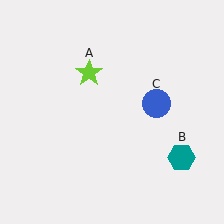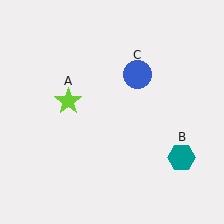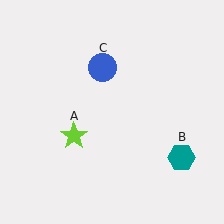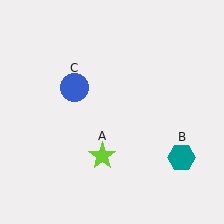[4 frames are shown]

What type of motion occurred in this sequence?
The lime star (object A), blue circle (object C) rotated counterclockwise around the center of the scene.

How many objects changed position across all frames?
2 objects changed position: lime star (object A), blue circle (object C).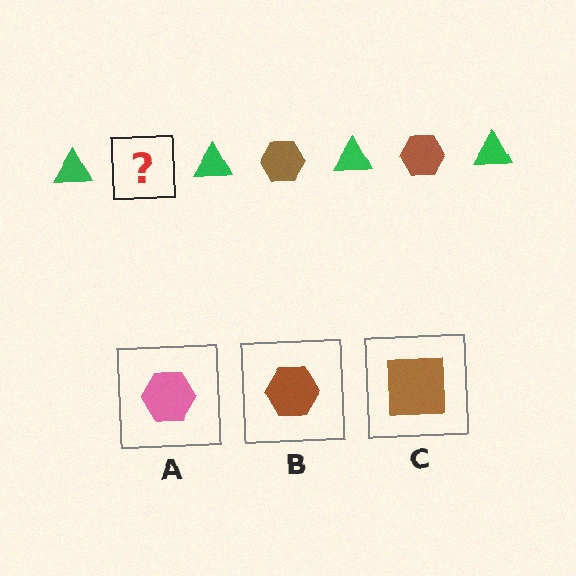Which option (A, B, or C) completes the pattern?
B.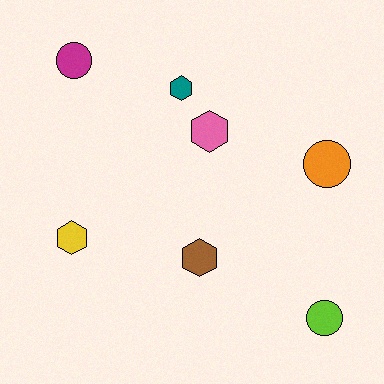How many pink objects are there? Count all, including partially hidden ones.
There is 1 pink object.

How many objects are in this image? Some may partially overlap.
There are 7 objects.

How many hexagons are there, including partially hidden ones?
There are 4 hexagons.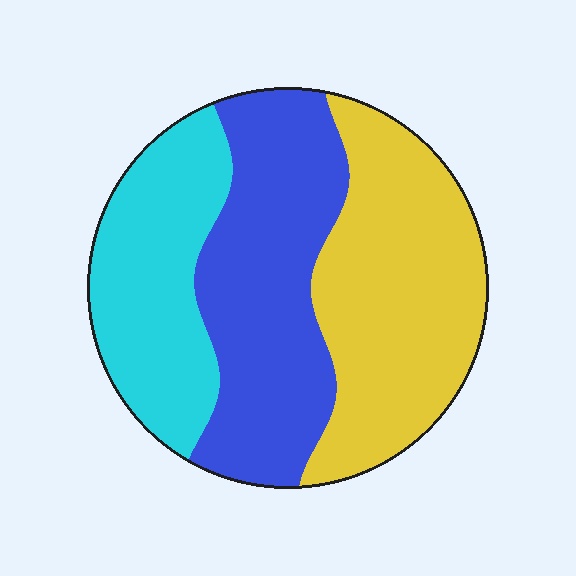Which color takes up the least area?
Cyan, at roughly 25%.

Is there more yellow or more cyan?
Yellow.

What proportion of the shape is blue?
Blue takes up about three eighths (3/8) of the shape.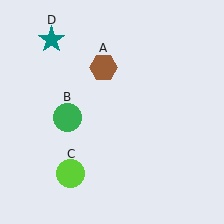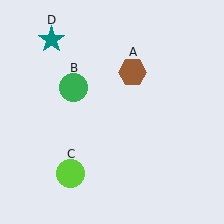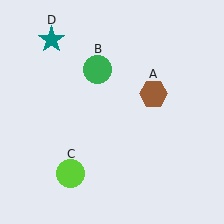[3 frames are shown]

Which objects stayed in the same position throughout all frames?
Lime circle (object C) and teal star (object D) remained stationary.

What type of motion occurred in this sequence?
The brown hexagon (object A), green circle (object B) rotated clockwise around the center of the scene.